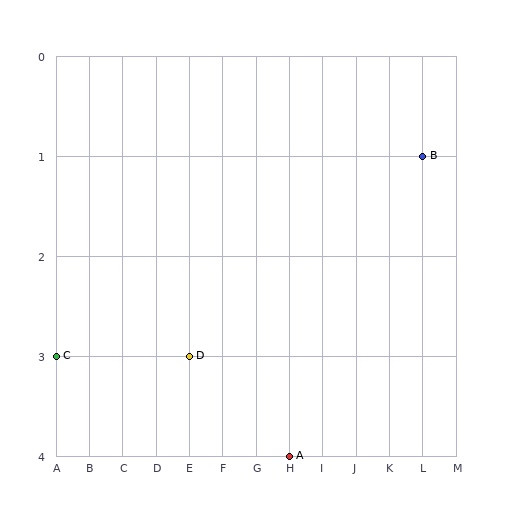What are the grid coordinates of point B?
Point B is at grid coordinates (L, 1).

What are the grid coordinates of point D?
Point D is at grid coordinates (E, 3).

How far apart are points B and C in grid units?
Points B and C are 11 columns and 2 rows apart (about 11.2 grid units diagonally).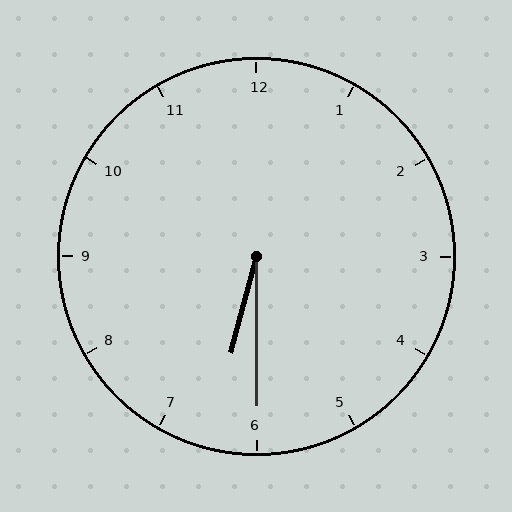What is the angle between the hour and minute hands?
Approximately 15 degrees.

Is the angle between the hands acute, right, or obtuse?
It is acute.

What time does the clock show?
6:30.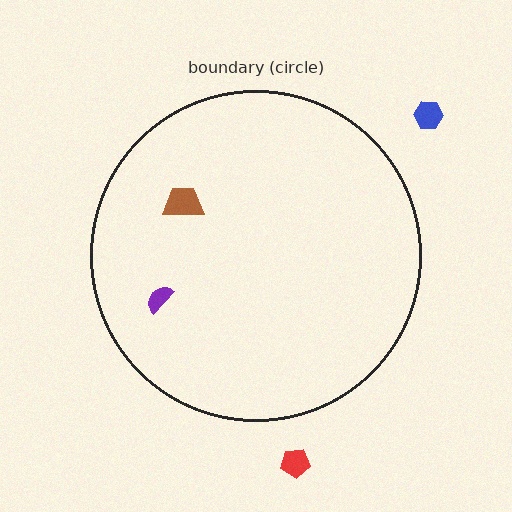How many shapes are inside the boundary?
2 inside, 2 outside.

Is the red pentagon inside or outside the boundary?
Outside.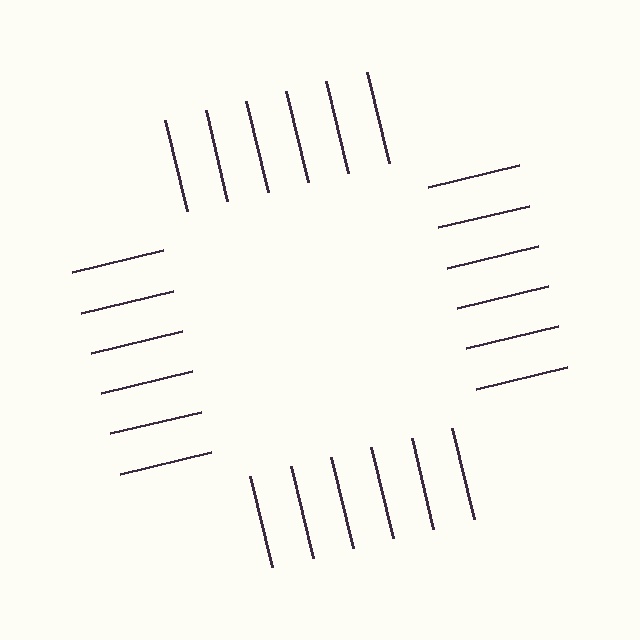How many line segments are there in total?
24 — 6 along each of the 4 edges.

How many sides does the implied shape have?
4 sides — the line-ends trace a square.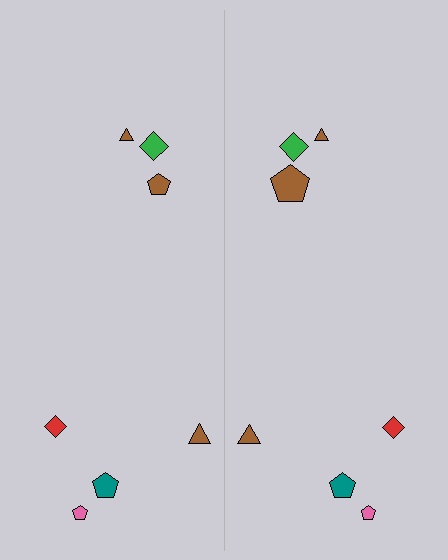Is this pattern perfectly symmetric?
No, the pattern is not perfectly symmetric. The brown pentagon on the right side has a different size than its mirror counterpart.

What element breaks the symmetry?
The brown pentagon on the right side has a different size than its mirror counterpart.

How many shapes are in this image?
There are 14 shapes in this image.